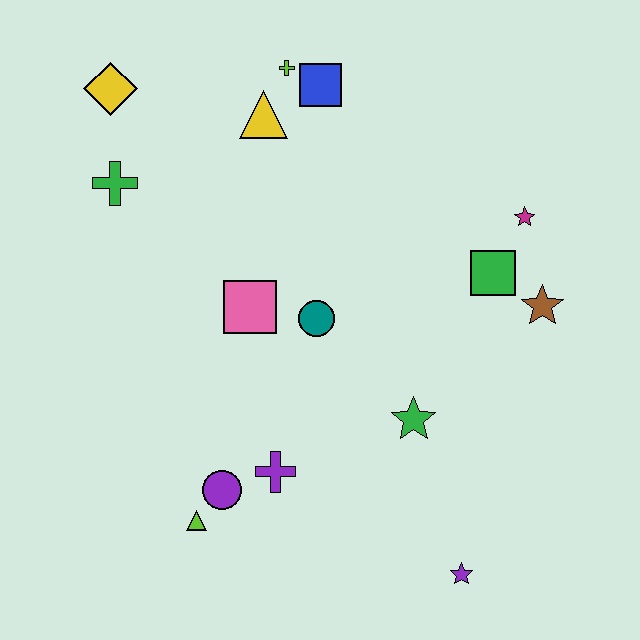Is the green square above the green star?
Yes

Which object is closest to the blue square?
The lime cross is closest to the blue square.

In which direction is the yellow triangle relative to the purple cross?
The yellow triangle is above the purple cross.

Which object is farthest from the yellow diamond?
The purple star is farthest from the yellow diamond.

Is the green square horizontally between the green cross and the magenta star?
Yes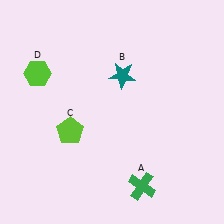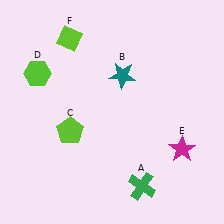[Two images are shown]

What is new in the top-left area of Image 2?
A lime diamond (F) was added in the top-left area of Image 2.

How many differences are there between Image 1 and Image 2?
There are 2 differences between the two images.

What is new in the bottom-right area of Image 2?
A magenta star (E) was added in the bottom-right area of Image 2.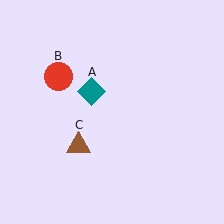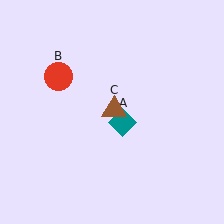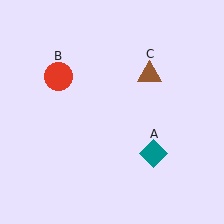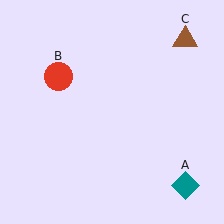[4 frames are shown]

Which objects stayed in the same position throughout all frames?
Red circle (object B) remained stationary.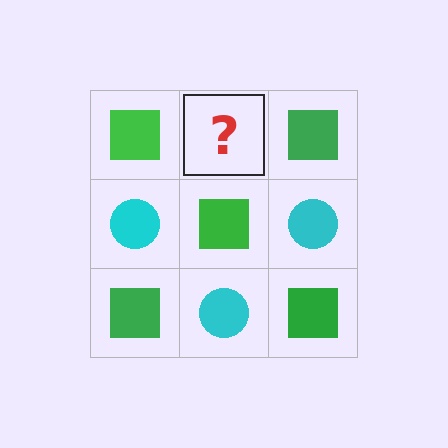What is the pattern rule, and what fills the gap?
The rule is that it alternates green square and cyan circle in a checkerboard pattern. The gap should be filled with a cyan circle.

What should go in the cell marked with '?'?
The missing cell should contain a cyan circle.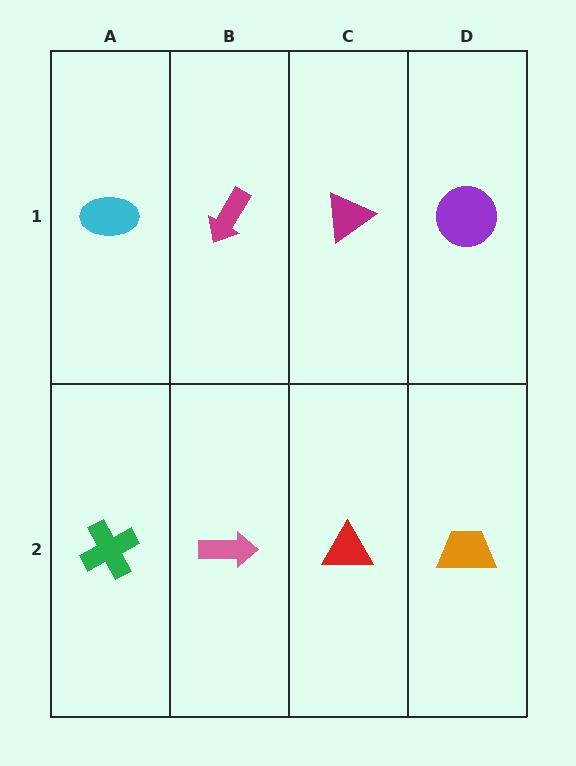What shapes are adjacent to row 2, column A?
A cyan ellipse (row 1, column A), a pink arrow (row 2, column B).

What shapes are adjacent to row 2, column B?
A magenta arrow (row 1, column B), a green cross (row 2, column A), a red triangle (row 2, column C).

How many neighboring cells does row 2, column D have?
2.